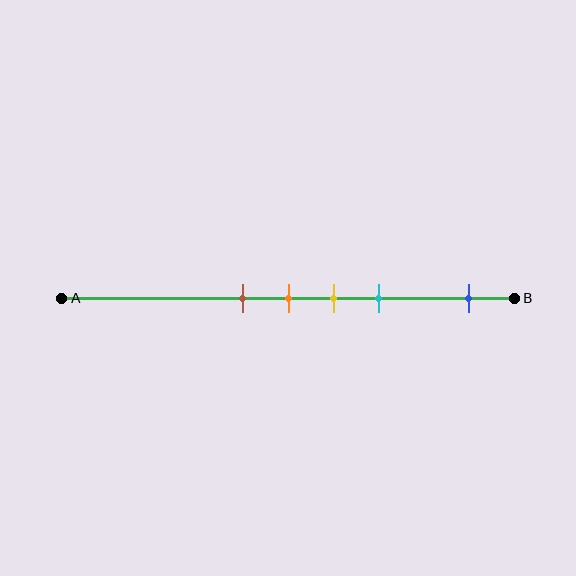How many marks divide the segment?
There are 5 marks dividing the segment.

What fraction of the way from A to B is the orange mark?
The orange mark is approximately 50% (0.5) of the way from A to B.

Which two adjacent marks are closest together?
The brown and orange marks are the closest adjacent pair.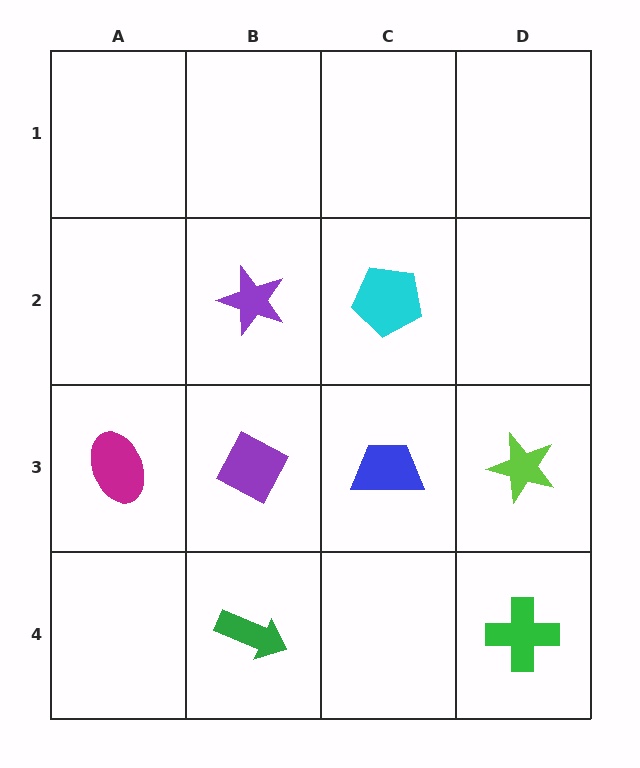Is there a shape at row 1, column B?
No, that cell is empty.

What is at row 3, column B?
A purple diamond.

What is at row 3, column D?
A lime star.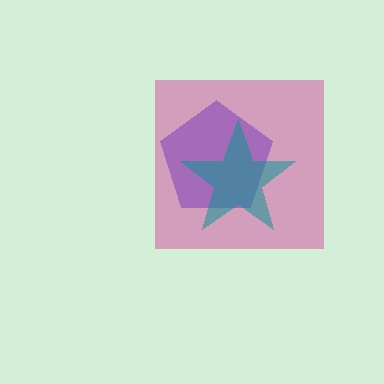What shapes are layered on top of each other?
The layered shapes are: a blue pentagon, a magenta square, a teal star.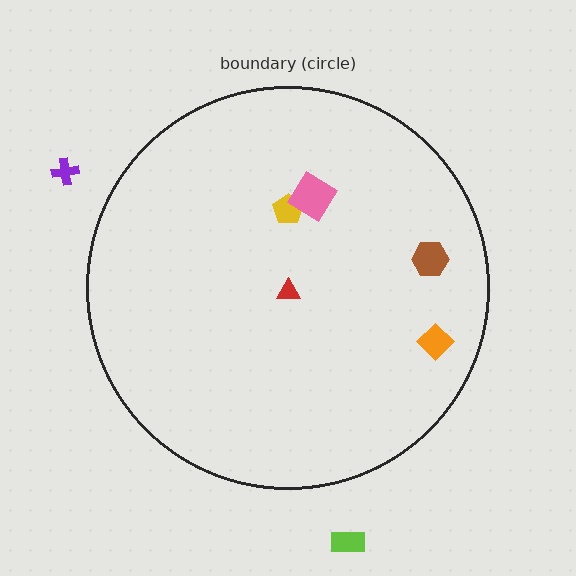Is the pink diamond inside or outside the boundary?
Inside.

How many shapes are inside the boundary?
5 inside, 2 outside.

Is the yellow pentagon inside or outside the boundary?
Inside.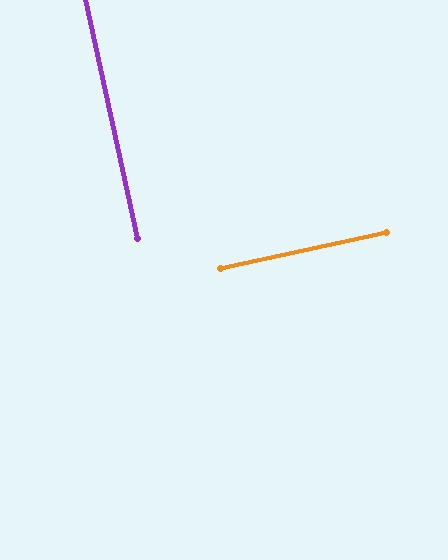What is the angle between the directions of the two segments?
Approximately 90 degrees.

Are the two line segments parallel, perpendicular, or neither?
Perpendicular — they meet at approximately 90°.